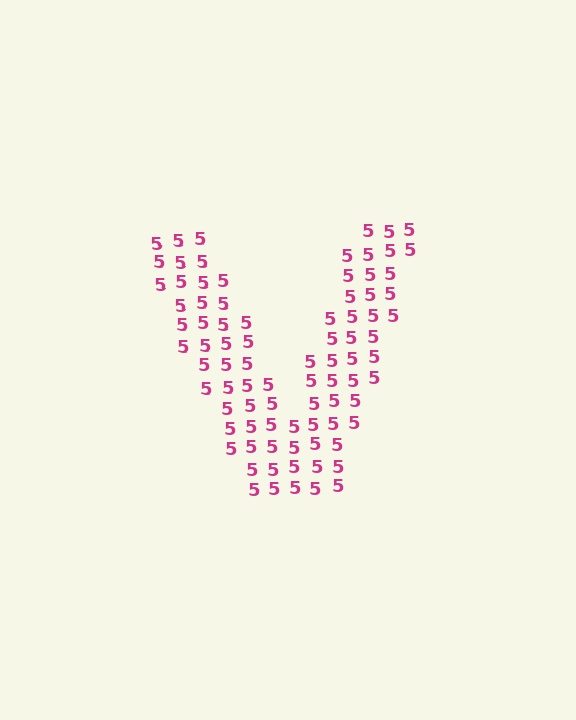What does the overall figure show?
The overall figure shows the letter V.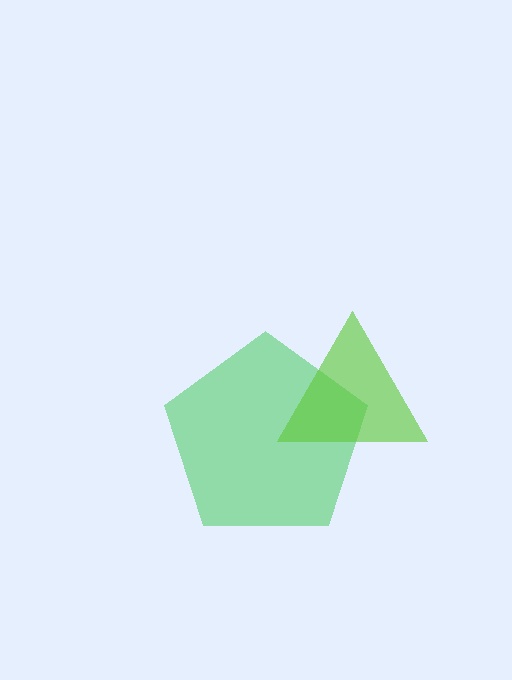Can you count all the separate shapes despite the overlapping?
Yes, there are 2 separate shapes.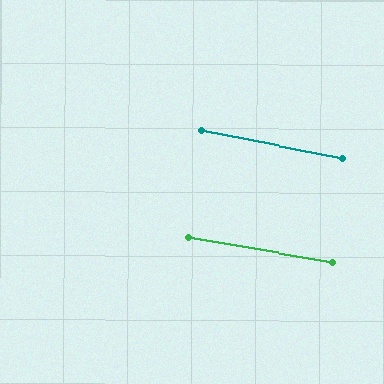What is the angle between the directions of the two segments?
Approximately 1 degree.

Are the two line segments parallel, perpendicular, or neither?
Parallel — their directions differ by only 1.2°.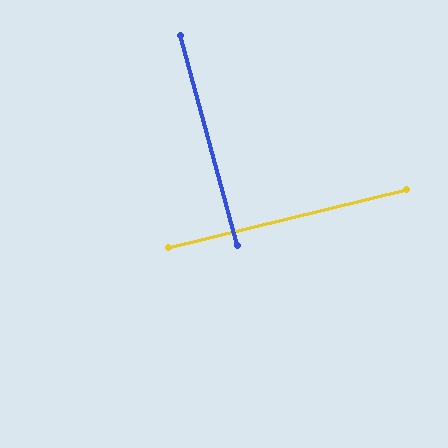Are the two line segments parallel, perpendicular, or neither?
Perpendicular — they meet at approximately 89°.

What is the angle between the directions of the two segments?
Approximately 89 degrees.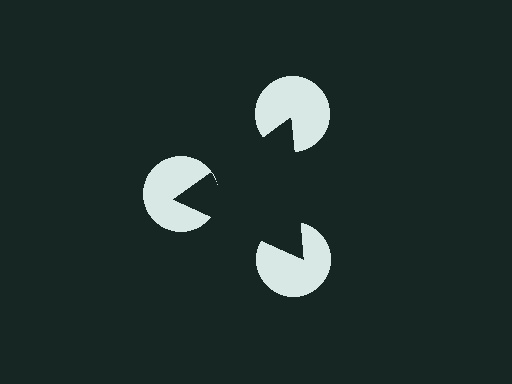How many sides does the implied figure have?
3 sides.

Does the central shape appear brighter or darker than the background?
It typically appears slightly darker than the background, even though no actual brightness change is drawn.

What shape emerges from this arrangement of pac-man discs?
An illusory triangle — its edges are inferred from the aligned wedge cuts in the pac-man discs, not physically drawn.